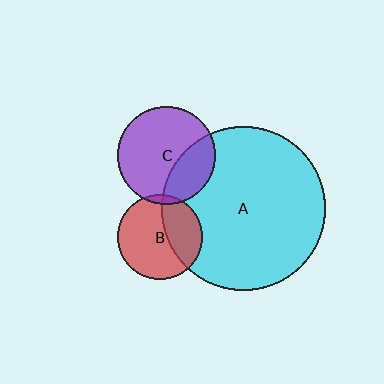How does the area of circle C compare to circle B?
Approximately 1.3 times.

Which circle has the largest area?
Circle A (cyan).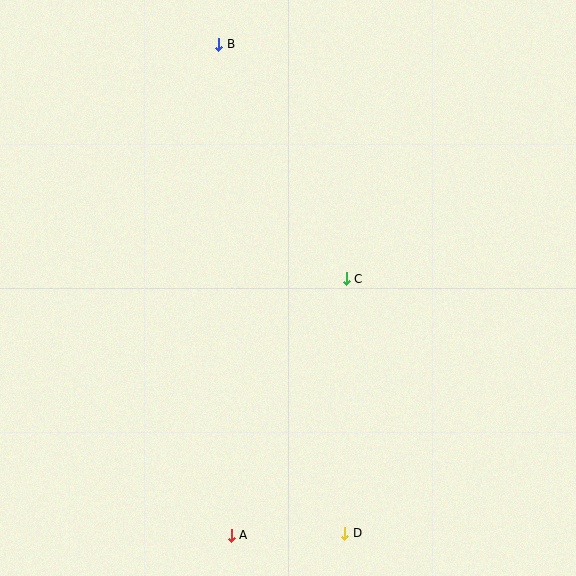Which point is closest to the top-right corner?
Point B is closest to the top-right corner.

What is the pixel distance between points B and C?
The distance between B and C is 267 pixels.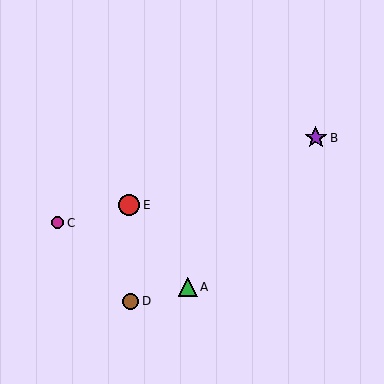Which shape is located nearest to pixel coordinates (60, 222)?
The magenta circle (labeled C) at (58, 223) is nearest to that location.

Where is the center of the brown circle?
The center of the brown circle is at (131, 301).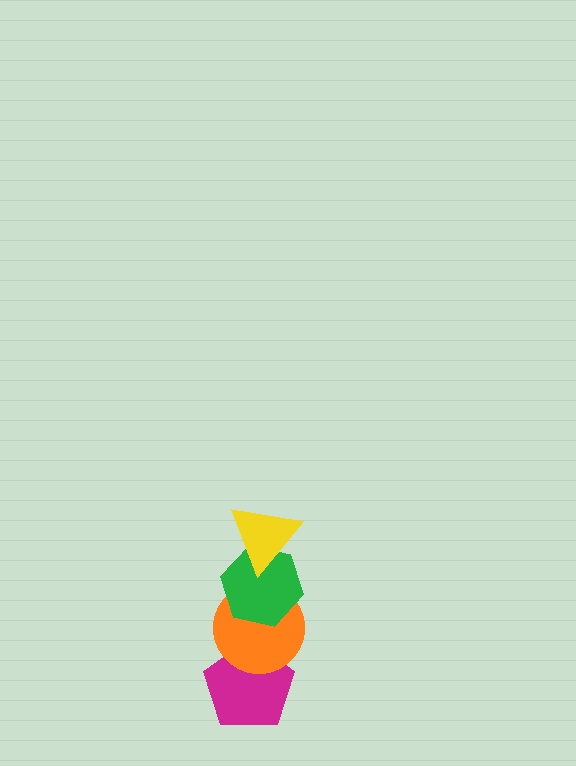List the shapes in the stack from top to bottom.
From top to bottom: the yellow triangle, the green hexagon, the orange circle, the magenta pentagon.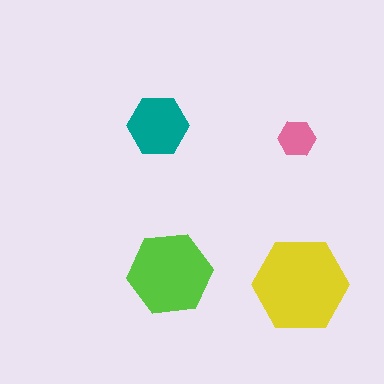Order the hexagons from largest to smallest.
the yellow one, the lime one, the teal one, the pink one.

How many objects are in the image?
There are 4 objects in the image.